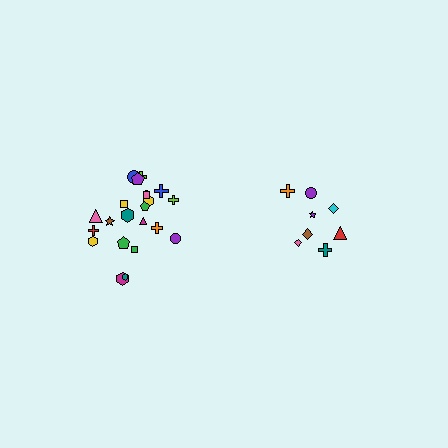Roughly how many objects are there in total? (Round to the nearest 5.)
Roughly 30 objects in total.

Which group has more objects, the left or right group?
The left group.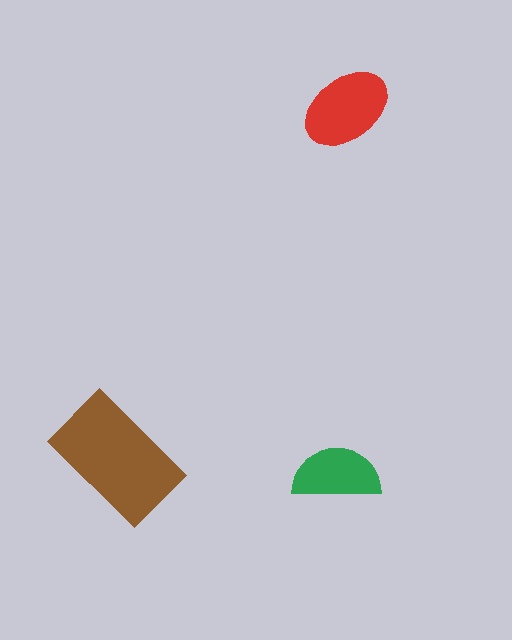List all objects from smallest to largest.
The green semicircle, the red ellipse, the brown rectangle.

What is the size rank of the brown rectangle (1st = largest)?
1st.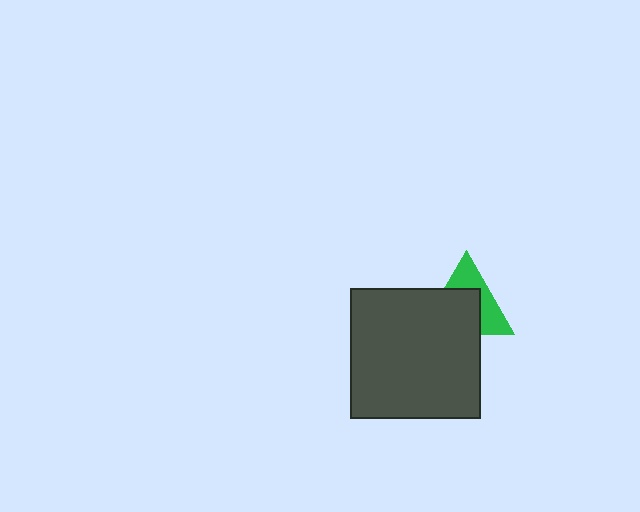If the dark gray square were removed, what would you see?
You would see the complete green triangle.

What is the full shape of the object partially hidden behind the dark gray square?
The partially hidden object is a green triangle.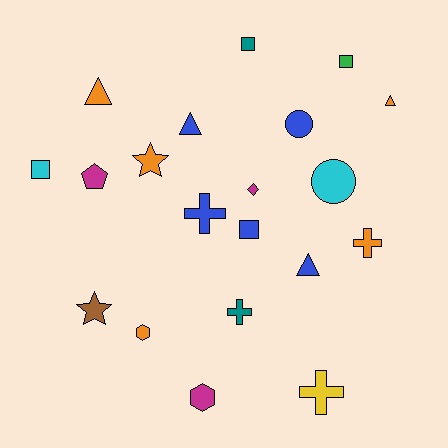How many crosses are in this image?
There are 4 crosses.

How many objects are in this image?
There are 20 objects.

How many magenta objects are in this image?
There are 3 magenta objects.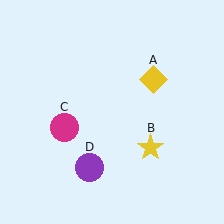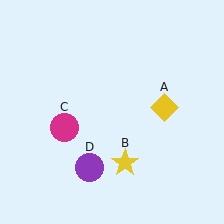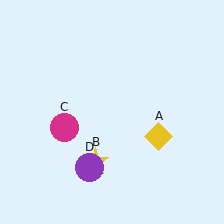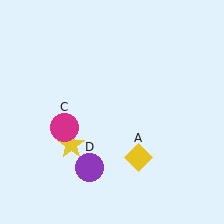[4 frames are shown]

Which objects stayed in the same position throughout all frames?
Magenta circle (object C) and purple circle (object D) remained stationary.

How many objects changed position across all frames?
2 objects changed position: yellow diamond (object A), yellow star (object B).